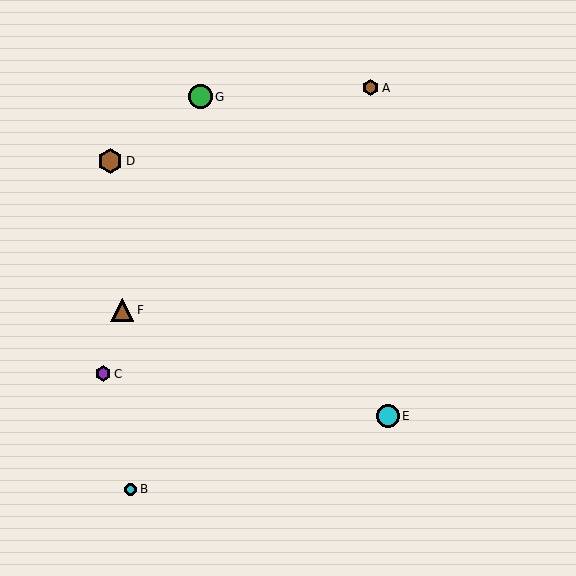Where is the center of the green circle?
The center of the green circle is at (201, 97).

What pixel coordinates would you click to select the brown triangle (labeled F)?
Click at (122, 310) to select the brown triangle F.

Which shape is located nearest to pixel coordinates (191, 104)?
The green circle (labeled G) at (201, 97) is nearest to that location.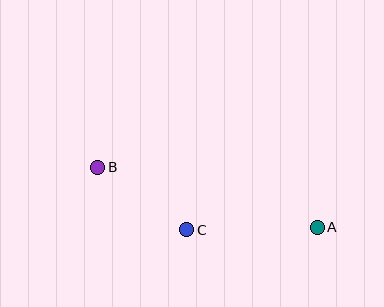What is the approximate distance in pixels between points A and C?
The distance between A and C is approximately 131 pixels.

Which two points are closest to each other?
Points B and C are closest to each other.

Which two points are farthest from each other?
Points A and B are farthest from each other.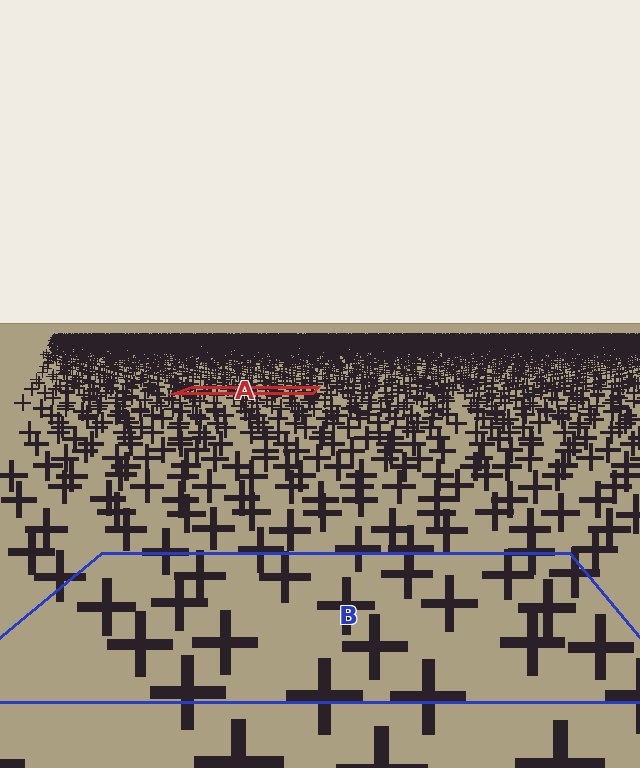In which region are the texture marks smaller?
The texture marks are smaller in region A, because it is farther away.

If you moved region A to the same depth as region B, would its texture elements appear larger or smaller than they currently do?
They would appear larger. At a closer depth, the same texture elements are projected at a bigger on-screen size.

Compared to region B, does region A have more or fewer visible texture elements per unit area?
Region A has more texture elements per unit area — they are packed more densely because it is farther away.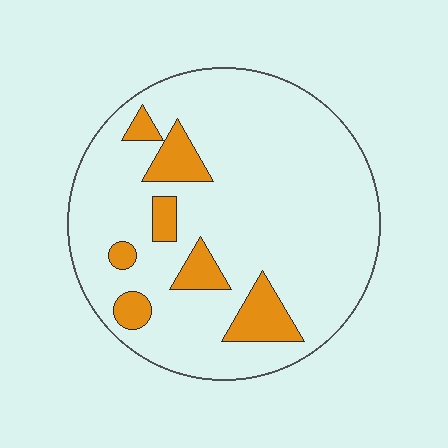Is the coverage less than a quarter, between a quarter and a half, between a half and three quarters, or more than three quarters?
Less than a quarter.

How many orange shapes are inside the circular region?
7.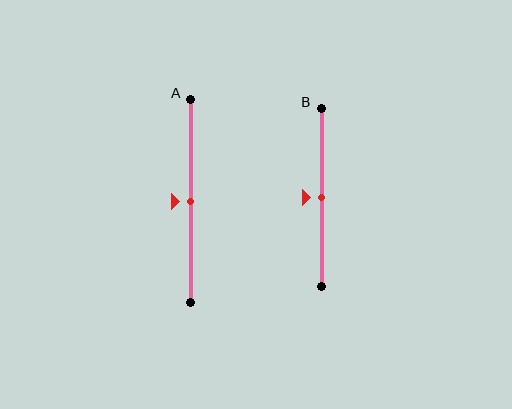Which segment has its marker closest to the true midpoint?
Segment A has its marker closest to the true midpoint.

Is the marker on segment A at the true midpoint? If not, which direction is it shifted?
Yes, the marker on segment A is at the true midpoint.